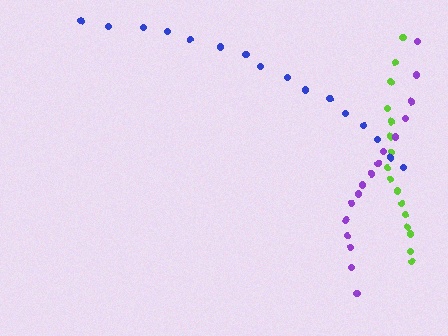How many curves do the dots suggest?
There are 3 distinct paths.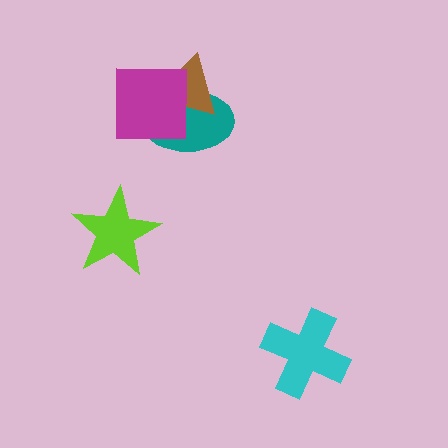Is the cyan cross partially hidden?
No, no other shape covers it.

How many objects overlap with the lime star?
0 objects overlap with the lime star.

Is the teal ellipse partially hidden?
Yes, it is partially covered by another shape.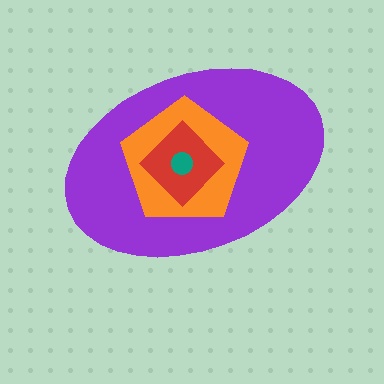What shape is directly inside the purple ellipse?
The orange pentagon.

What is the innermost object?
The teal circle.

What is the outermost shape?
The purple ellipse.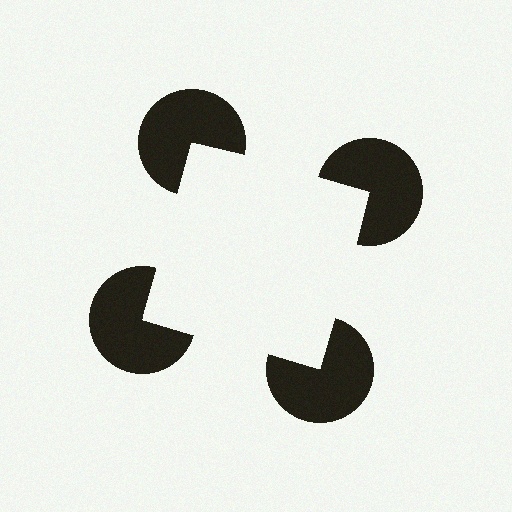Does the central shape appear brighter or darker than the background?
It typically appears slightly brighter than the background, even though no actual brightness change is drawn.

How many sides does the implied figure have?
4 sides.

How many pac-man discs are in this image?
There are 4 — one at each vertex of the illusory square.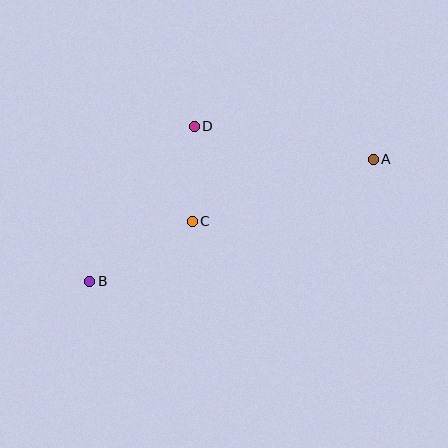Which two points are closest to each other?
Points C and D are closest to each other.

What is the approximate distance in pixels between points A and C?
The distance between A and C is approximately 191 pixels.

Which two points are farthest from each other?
Points A and B are farthest from each other.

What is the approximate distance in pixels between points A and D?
The distance between A and D is approximately 182 pixels.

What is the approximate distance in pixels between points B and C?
The distance between B and C is approximately 119 pixels.